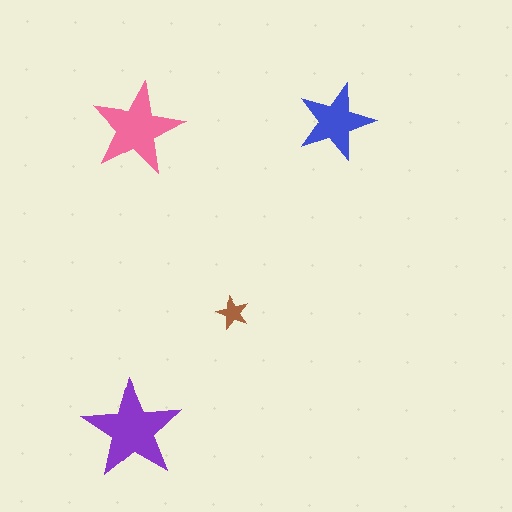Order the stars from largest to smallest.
the purple one, the pink one, the blue one, the brown one.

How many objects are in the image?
There are 4 objects in the image.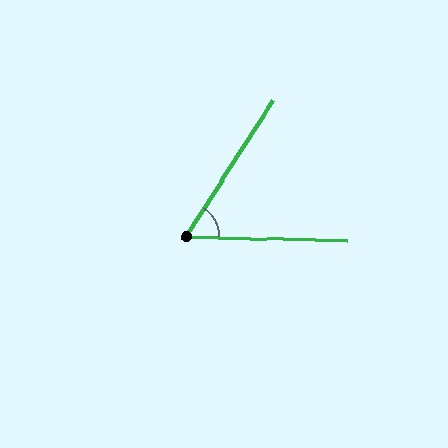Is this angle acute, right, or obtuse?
It is acute.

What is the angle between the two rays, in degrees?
Approximately 58 degrees.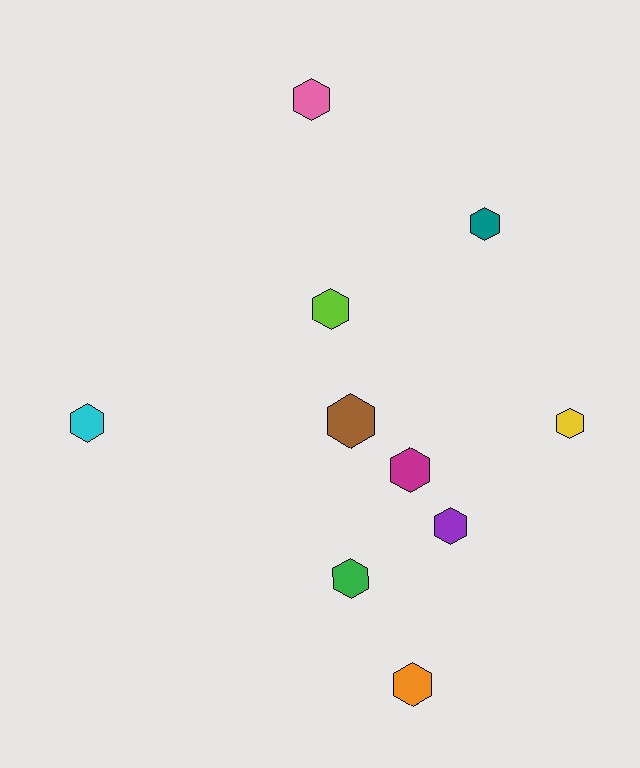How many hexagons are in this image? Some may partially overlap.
There are 10 hexagons.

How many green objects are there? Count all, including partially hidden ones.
There is 1 green object.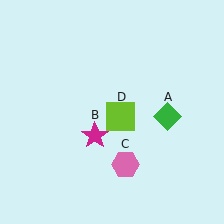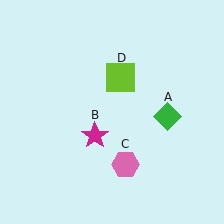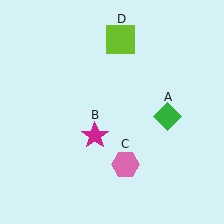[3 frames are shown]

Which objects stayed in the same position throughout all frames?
Green diamond (object A) and magenta star (object B) and pink hexagon (object C) remained stationary.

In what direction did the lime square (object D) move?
The lime square (object D) moved up.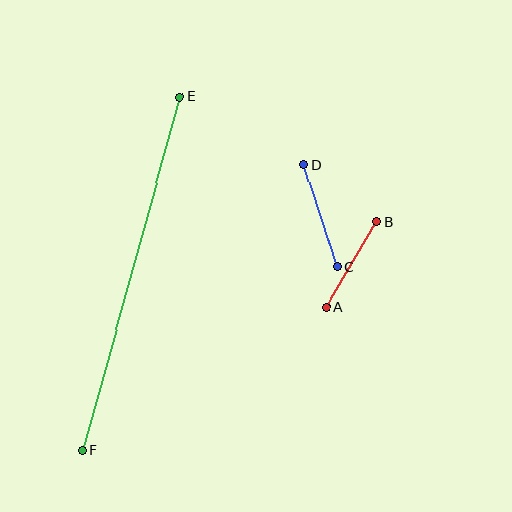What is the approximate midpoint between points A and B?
The midpoint is at approximately (351, 265) pixels.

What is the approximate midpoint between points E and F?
The midpoint is at approximately (131, 274) pixels.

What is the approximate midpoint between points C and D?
The midpoint is at approximately (321, 216) pixels.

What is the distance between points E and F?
The distance is approximately 366 pixels.